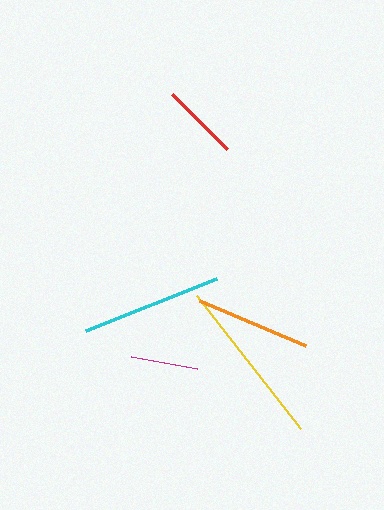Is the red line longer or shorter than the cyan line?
The cyan line is longer than the red line.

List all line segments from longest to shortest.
From longest to shortest: yellow, cyan, orange, red, magenta.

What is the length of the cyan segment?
The cyan segment is approximately 141 pixels long.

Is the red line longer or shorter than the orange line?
The orange line is longer than the red line.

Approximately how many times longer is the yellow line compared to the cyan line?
The yellow line is approximately 1.2 times the length of the cyan line.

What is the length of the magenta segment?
The magenta segment is approximately 68 pixels long.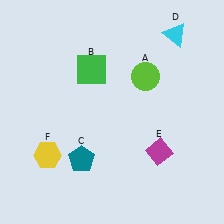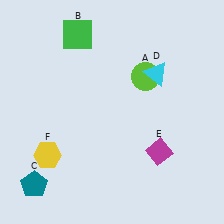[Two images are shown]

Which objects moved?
The objects that moved are: the green square (B), the teal pentagon (C), the cyan triangle (D).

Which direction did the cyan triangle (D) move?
The cyan triangle (D) moved down.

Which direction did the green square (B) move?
The green square (B) moved up.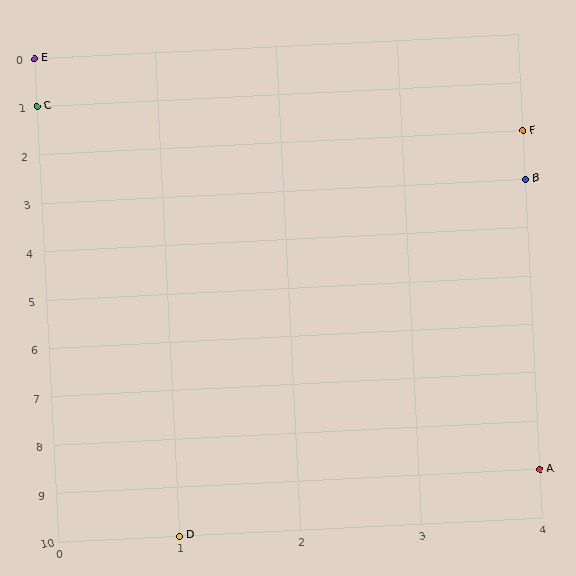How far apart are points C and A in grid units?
Points C and A are 4 columns and 8 rows apart (about 8.9 grid units diagonally).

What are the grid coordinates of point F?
Point F is at grid coordinates (4, 2).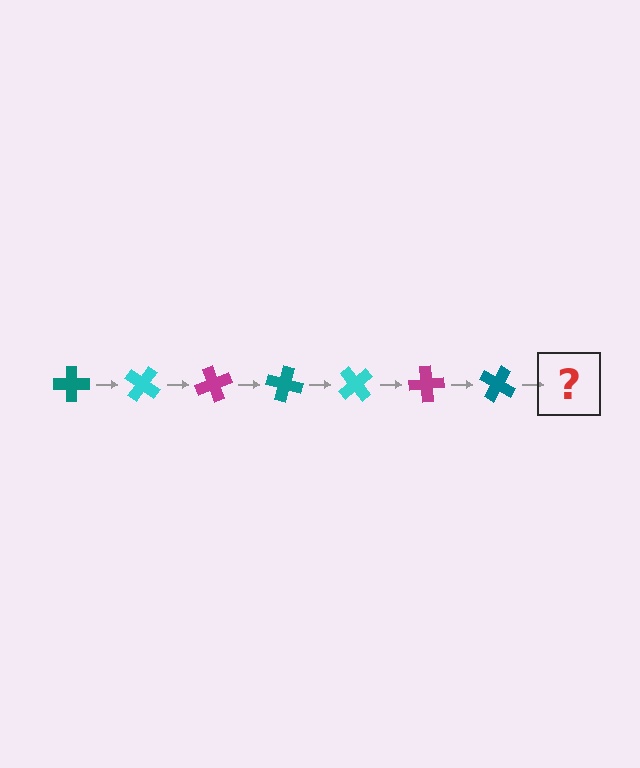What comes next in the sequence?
The next element should be a cyan cross, rotated 245 degrees from the start.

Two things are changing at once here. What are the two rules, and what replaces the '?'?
The two rules are that it rotates 35 degrees each step and the color cycles through teal, cyan, and magenta. The '?' should be a cyan cross, rotated 245 degrees from the start.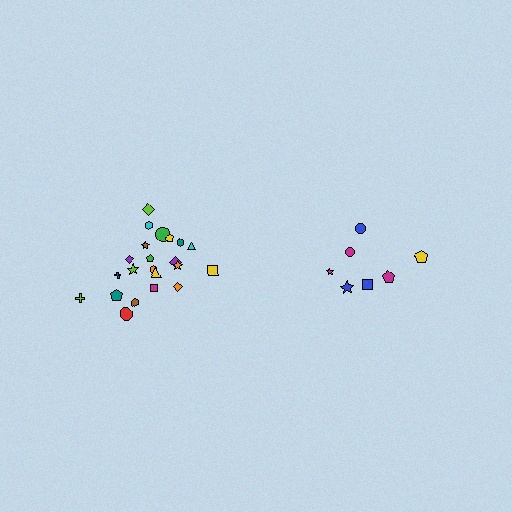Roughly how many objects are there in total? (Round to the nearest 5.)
Roughly 30 objects in total.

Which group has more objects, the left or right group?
The left group.